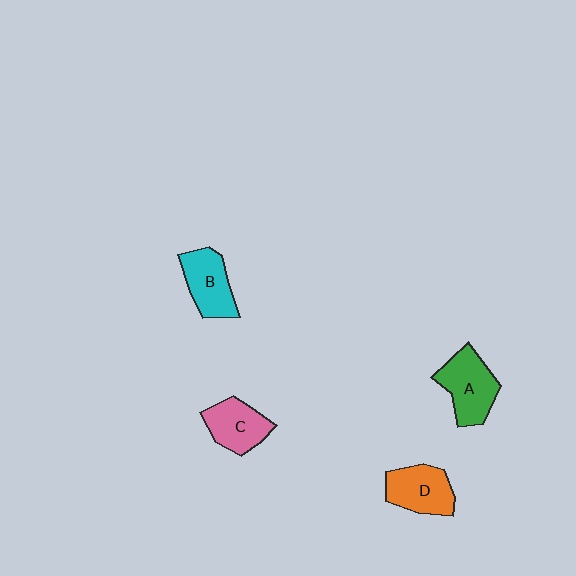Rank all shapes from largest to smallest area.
From largest to smallest: A (green), D (orange), B (cyan), C (pink).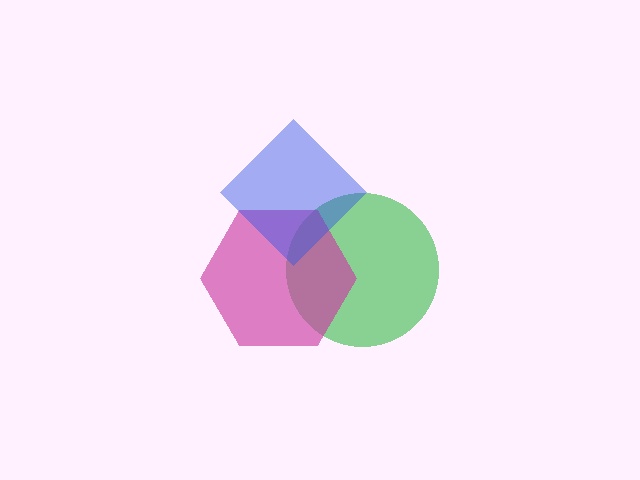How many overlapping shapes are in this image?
There are 3 overlapping shapes in the image.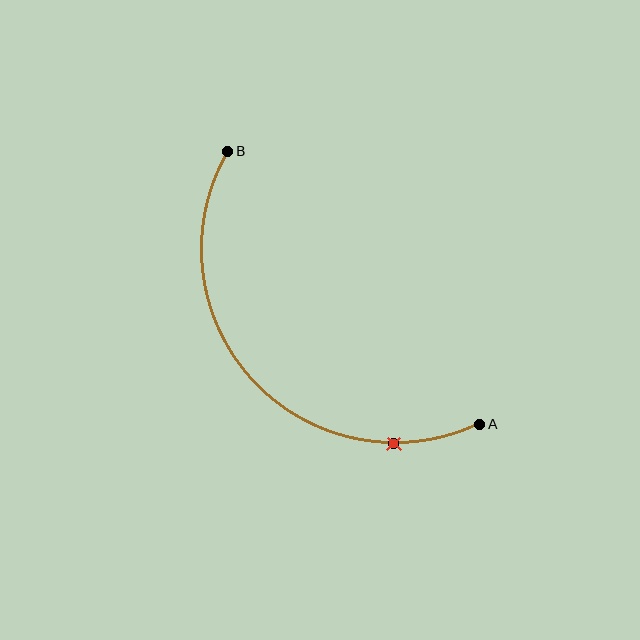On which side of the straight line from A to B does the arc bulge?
The arc bulges below and to the left of the straight line connecting A and B.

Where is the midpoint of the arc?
The arc midpoint is the point on the curve farthest from the straight line joining A and B. It sits below and to the left of that line.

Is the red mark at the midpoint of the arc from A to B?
No. The red mark lies on the arc but is closer to endpoint A. The arc midpoint would be at the point on the curve equidistant along the arc from both A and B.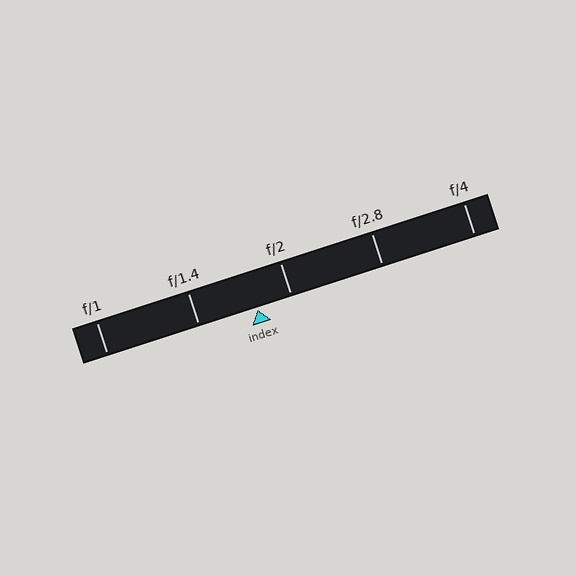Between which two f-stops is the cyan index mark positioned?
The index mark is between f/1.4 and f/2.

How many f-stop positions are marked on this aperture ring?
There are 5 f-stop positions marked.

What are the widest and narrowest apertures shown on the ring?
The widest aperture shown is f/1 and the narrowest is f/4.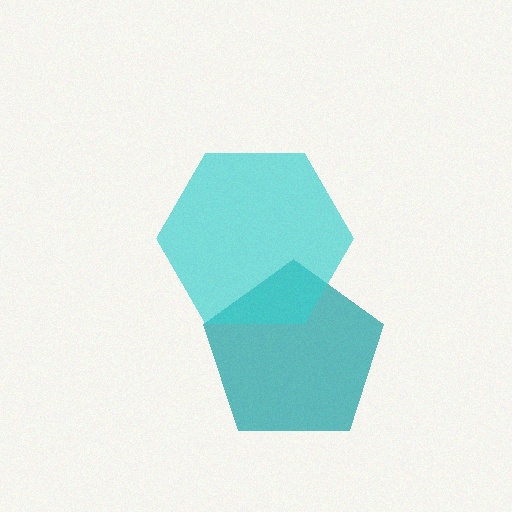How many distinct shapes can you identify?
There are 2 distinct shapes: a teal pentagon, a cyan hexagon.